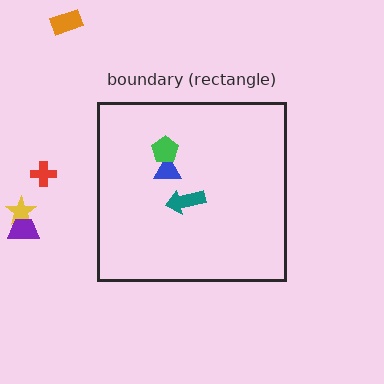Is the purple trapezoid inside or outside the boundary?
Outside.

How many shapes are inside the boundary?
3 inside, 4 outside.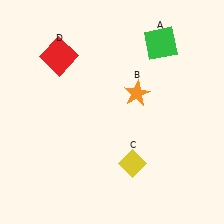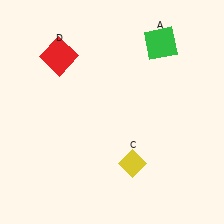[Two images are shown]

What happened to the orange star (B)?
The orange star (B) was removed in Image 2. It was in the top-right area of Image 1.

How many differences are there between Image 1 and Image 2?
There is 1 difference between the two images.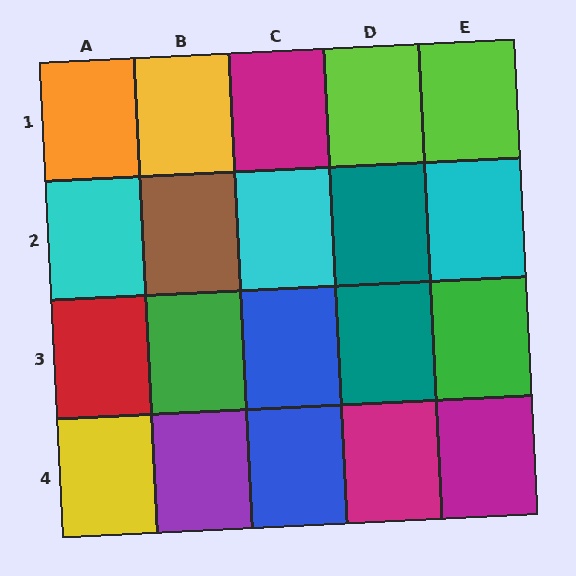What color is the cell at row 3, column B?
Green.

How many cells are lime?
2 cells are lime.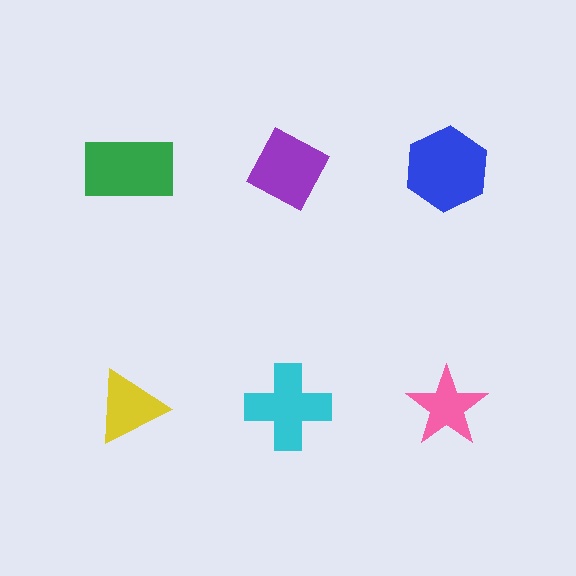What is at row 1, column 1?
A green rectangle.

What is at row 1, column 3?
A blue hexagon.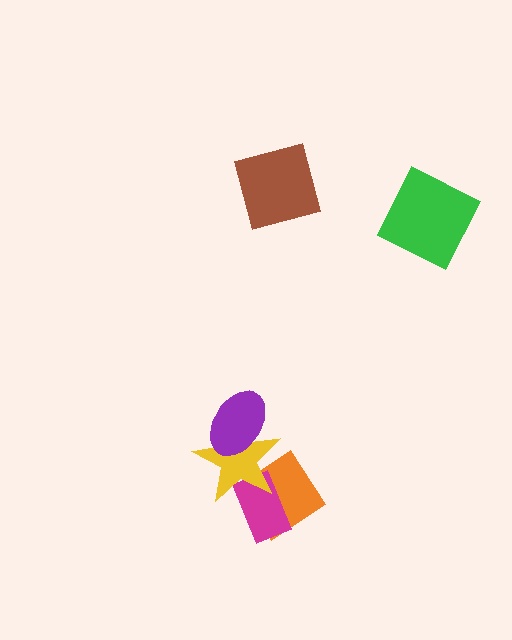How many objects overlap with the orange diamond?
2 objects overlap with the orange diamond.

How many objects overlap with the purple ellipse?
1 object overlaps with the purple ellipse.